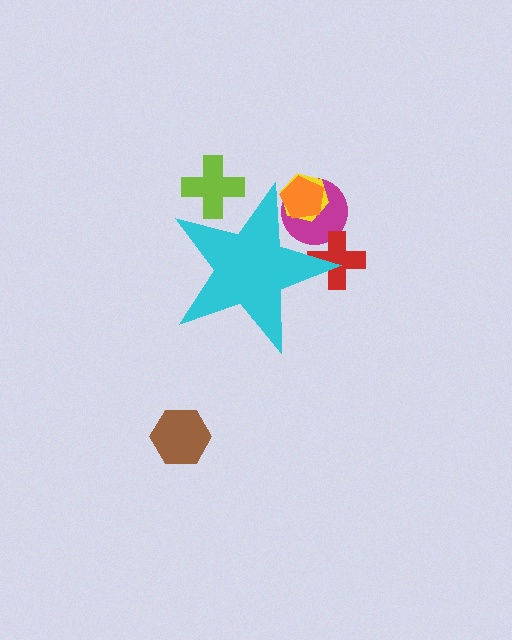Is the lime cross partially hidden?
Yes, the lime cross is partially hidden behind the cyan star.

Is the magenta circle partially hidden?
Yes, the magenta circle is partially hidden behind the cyan star.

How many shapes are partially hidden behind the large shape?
5 shapes are partially hidden.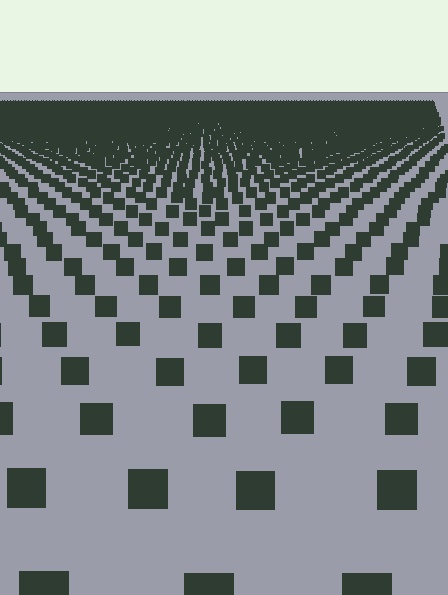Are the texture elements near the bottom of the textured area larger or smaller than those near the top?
Larger. Near the bottom, elements are closer to the viewer and appear at a bigger on-screen size.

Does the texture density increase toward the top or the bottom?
Density increases toward the top.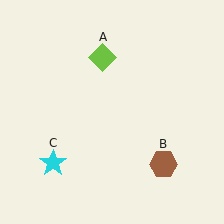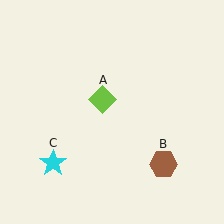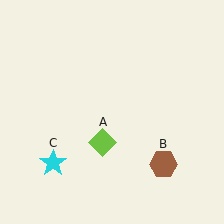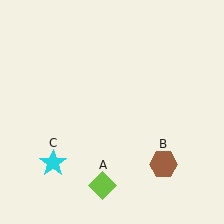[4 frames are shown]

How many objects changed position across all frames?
1 object changed position: lime diamond (object A).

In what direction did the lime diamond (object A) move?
The lime diamond (object A) moved down.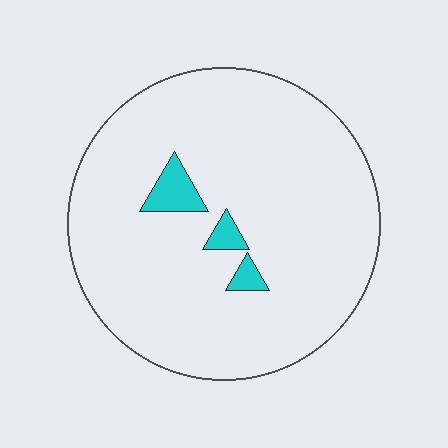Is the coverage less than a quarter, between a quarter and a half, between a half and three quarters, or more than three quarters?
Less than a quarter.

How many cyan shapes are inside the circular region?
3.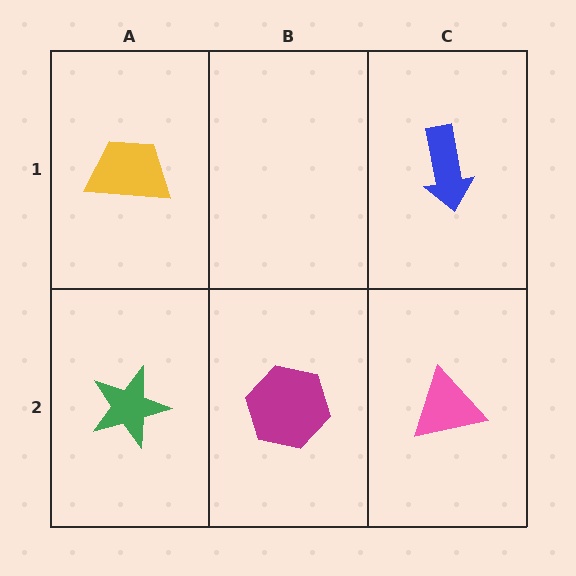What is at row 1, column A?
A yellow trapezoid.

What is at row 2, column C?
A pink triangle.